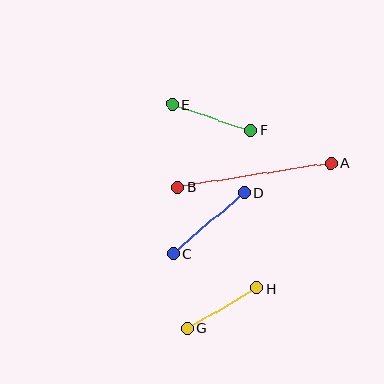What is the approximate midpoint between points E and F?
The midpoint is at approximately (212, 118) pixels.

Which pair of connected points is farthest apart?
Points A and B are farthest apart.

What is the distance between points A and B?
The distance is approximately 155 pixels.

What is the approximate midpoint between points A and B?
The midpoint is at approximately (254, 175) pixels.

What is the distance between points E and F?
The distance is approximately 83 pixels.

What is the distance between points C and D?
The distance is approximately 93 pixels.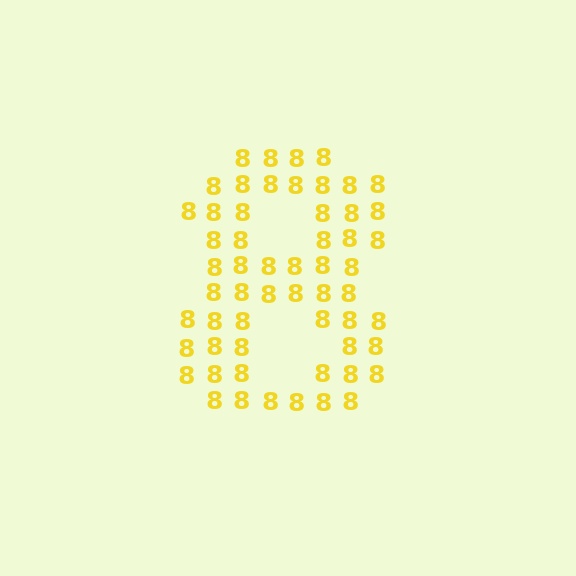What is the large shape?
The large shape is the digit 8.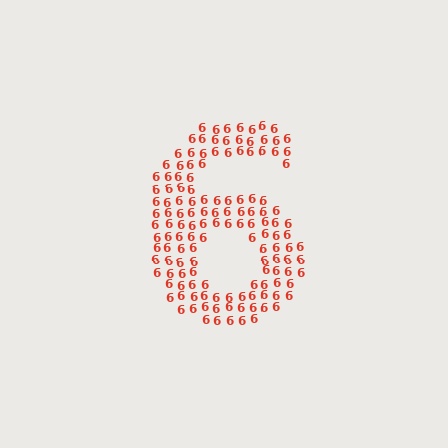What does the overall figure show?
The overall figure shows the digit 6.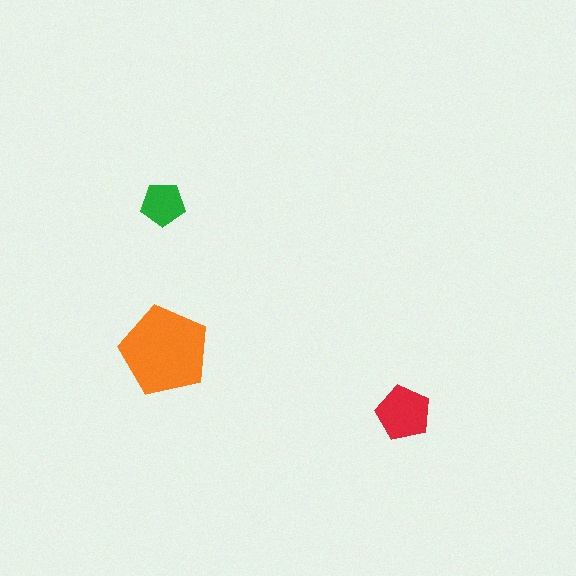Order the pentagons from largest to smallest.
the orange one, the red one, the green one.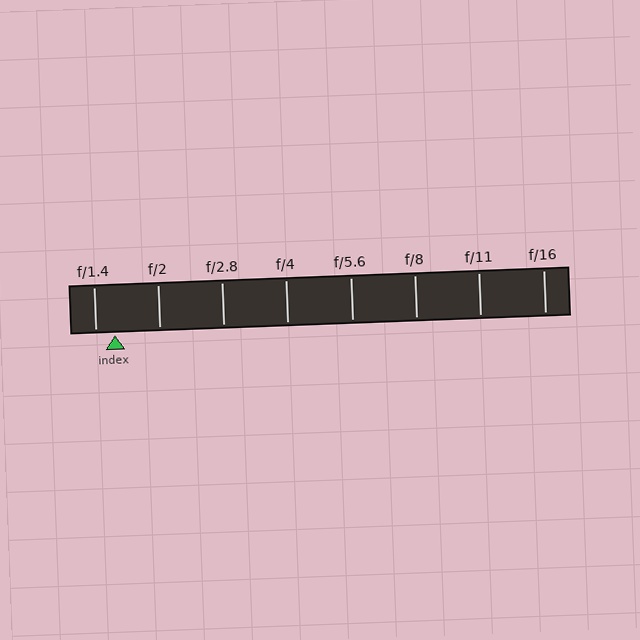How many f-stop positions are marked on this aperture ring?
There are 8 f-stop positions marked.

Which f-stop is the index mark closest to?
The index mark is closest to f/1.4.